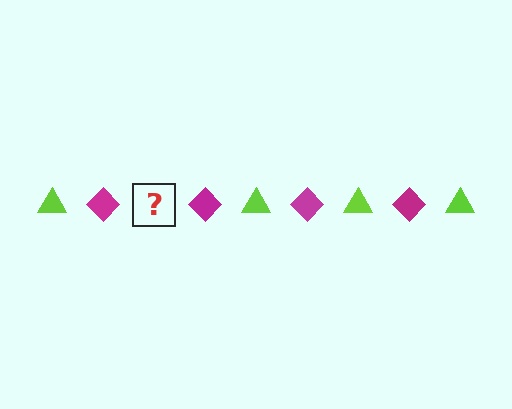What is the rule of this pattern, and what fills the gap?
The rule is that the pattern alternates between lime triangle and magenta diamond. The gap should be filled with a lime triangle.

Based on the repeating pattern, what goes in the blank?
The blank should be a lime triangle.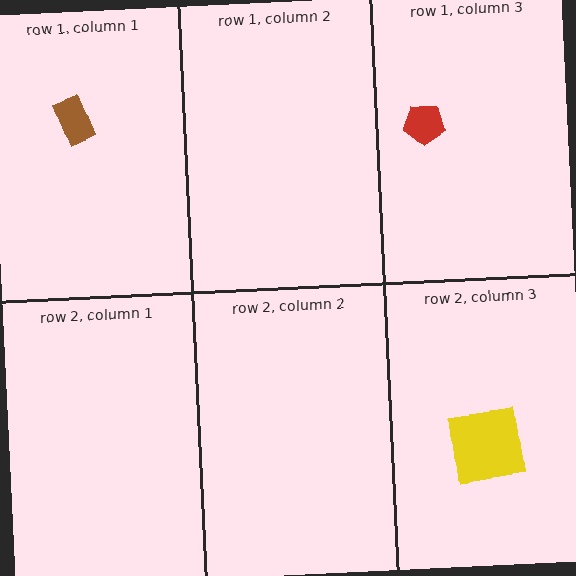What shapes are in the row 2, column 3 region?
The yellow square.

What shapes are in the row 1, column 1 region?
The brown rectangle.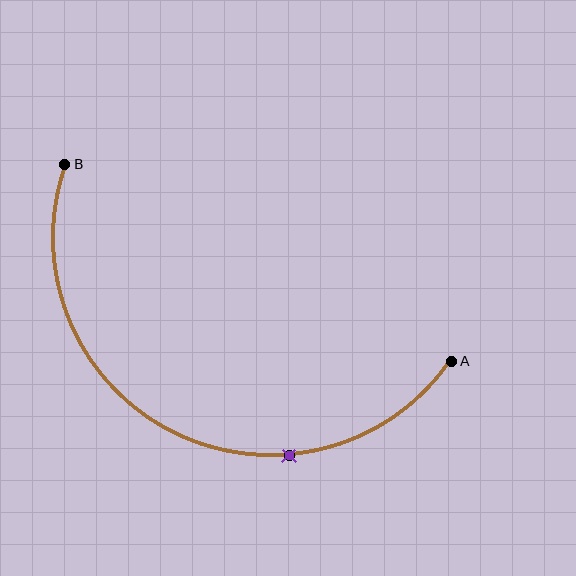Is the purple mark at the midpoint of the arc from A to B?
No. The purple mark lies on the arc but is closer to endpoint A. The arc midpoint would be at the point on the curve equidistant along the arc from both A and B.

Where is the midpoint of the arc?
The arc midpoint is the point on the curve farthest from the straight line joining A and B. It sits below that line.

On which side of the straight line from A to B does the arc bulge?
The arc bulges below the straight line connecting A and B.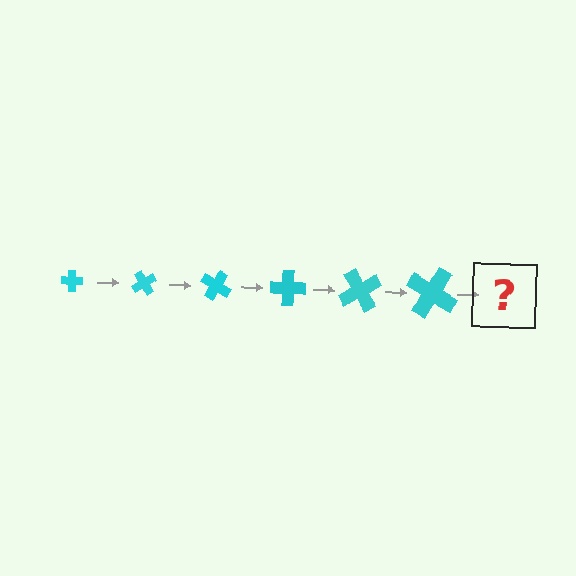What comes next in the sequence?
The next element should be a cross, larger than the previous one and rotated 360 degrees from the start.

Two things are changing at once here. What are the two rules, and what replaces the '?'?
The two rules are that the cross grows larger each step and it rotates 60 degrees each step. The '?' should be a cross, larger than the previous one and rotated 360 degrees from the start.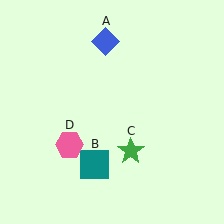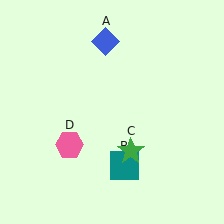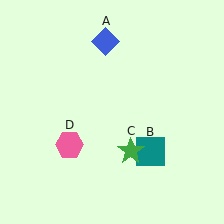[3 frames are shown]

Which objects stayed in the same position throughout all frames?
Blue diamond (object A) and green star (object C) and pink hexagon (object D) remained stationary.